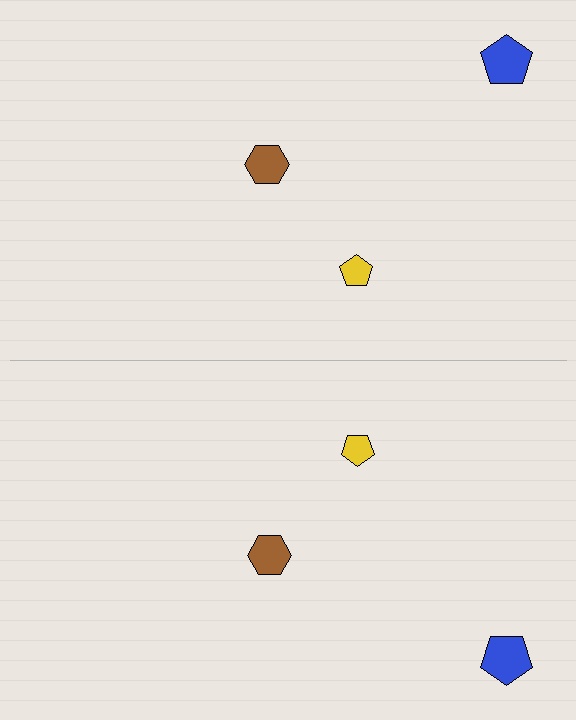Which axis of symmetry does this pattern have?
The pattern has a horizontal axis of symmetry running through the center of the image.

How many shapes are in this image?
There are 6 shapes in this image.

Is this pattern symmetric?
Yes, this pattern has bilateral (reflection) symmetry.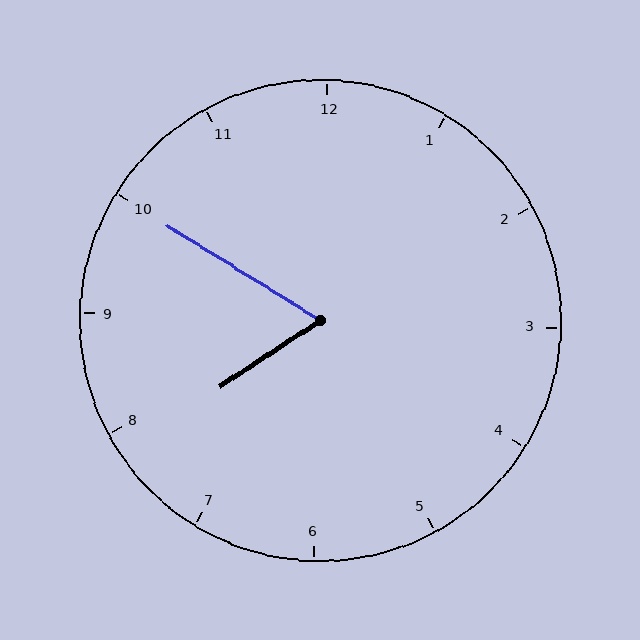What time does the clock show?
7:50.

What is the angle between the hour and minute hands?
Approximately 65 degrees.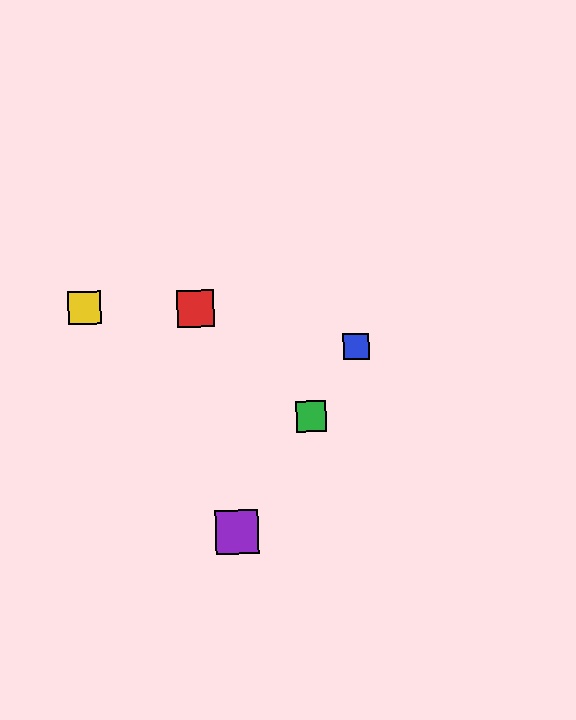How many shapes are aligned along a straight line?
3 shapes (the blue square, the green square, the purple square) are aligned along a straight line.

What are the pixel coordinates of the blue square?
The blue square is at (356, 347).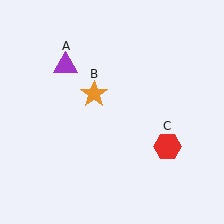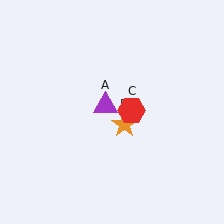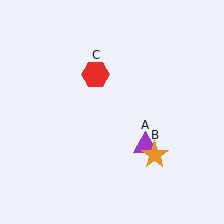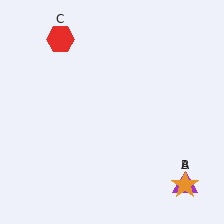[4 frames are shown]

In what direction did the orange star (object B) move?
The orange star (object B) moved down and to the right.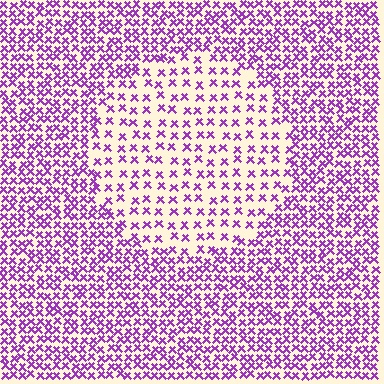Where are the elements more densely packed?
The elements are more densely packed outside the circle boundary.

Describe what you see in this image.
The image contains small purple elements arranged at two different densities. A circle-shaped region is visible where the elements are less densely packed than the surrounding area.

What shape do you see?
I see a circle.